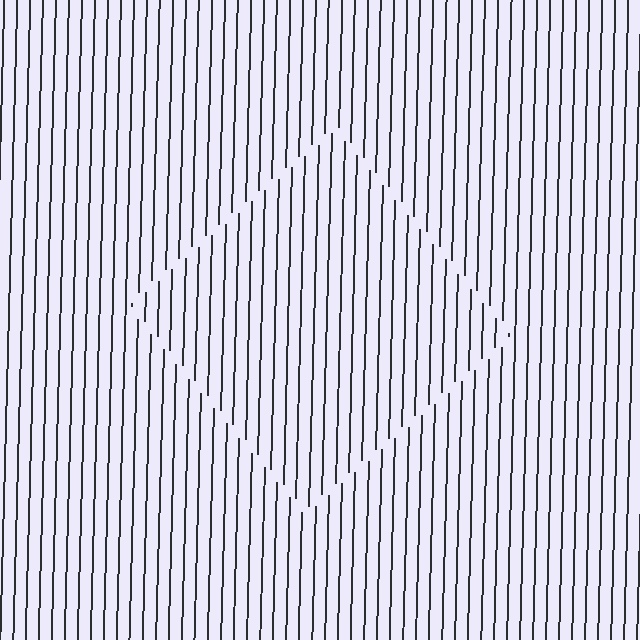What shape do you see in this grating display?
An illusory square. The interior of the shape contains the same grating, shifted by half a period — the contour is defined by the phase discontinuity where line-ends from the inner and outer gratings abut.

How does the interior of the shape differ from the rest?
The interior of the shape contains the same grating, shifted by half a period — the contour is defined by the phase discontinuity where line-ends from the inner and outer gratings abut.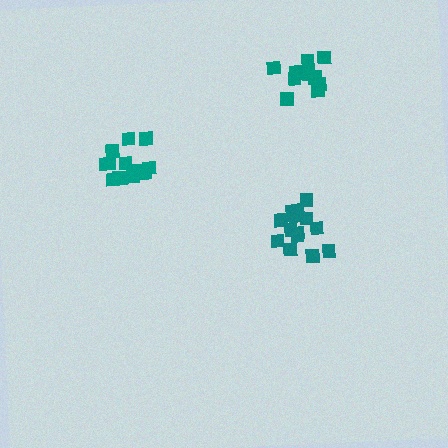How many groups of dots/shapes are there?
There are 3 groups.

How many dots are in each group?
Group 1: 11 dots, Group 2: 13 dots, Group 3: 15 dots (39 total).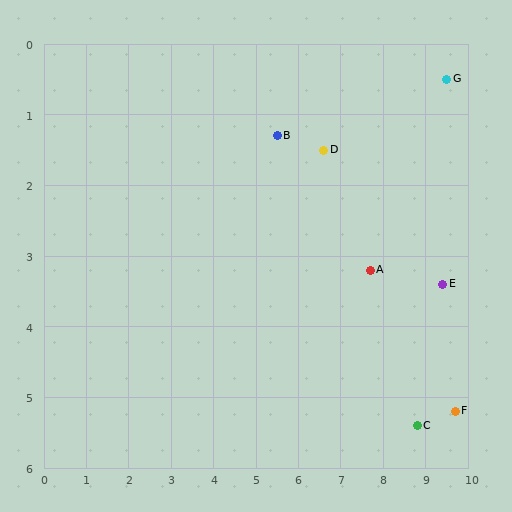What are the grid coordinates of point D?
Point D is at approximately (6.6, 1.5).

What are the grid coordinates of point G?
Point G is at approximately (9.5, 0.5).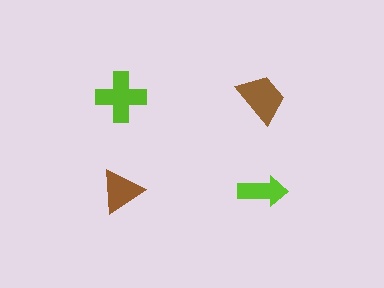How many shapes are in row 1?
2 shapes.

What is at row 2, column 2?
A lime arrow.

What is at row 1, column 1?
A lime cross.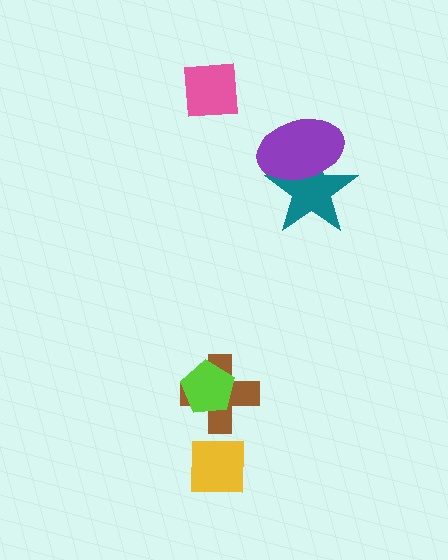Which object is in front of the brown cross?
The lime pentagon is in front of the brown cross.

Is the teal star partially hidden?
Yes, it is partially covered by another shape.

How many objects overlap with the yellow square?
0 objects overlap with the yellow square.